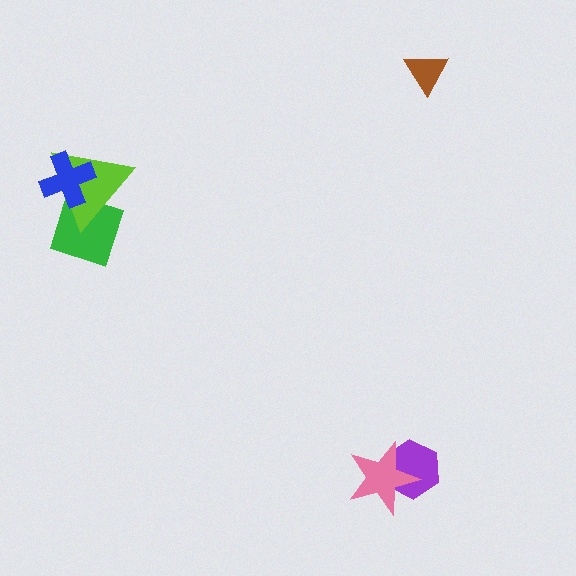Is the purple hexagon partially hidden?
Yes, it is partially covered by another shape.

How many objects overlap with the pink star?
1 object overlaps with the pink star.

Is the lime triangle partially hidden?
Yes, it is partially covered by another shape.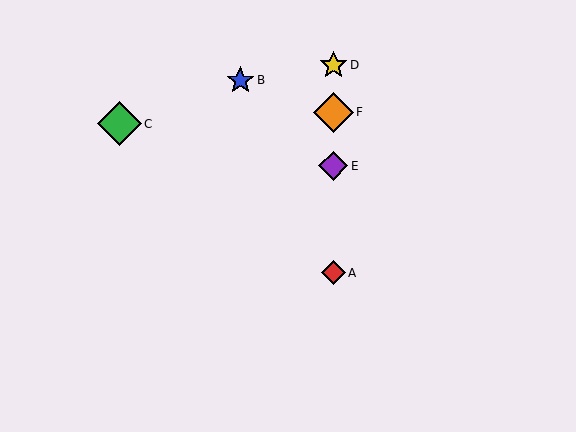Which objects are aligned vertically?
Objects A, D, E, F are aligned vertically.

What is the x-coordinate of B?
Object B is at x≈240.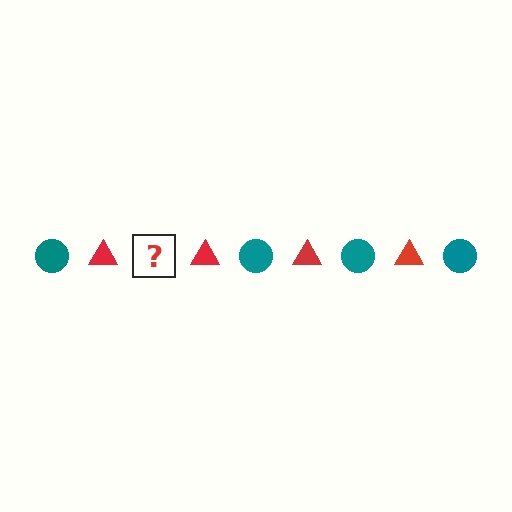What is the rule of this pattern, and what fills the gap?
The rule is that the pattern alternates between teal circle and red triangle. The gap should be filled with a teal circle.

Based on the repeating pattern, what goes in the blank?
The blank should be a teal circle.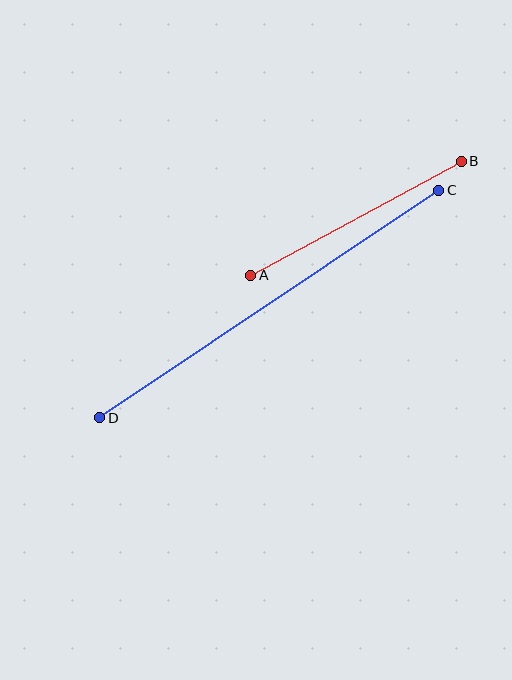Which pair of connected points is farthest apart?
Points C and D are farthest apart.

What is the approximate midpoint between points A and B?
The midpoint is at approximately (356, 218) pixels.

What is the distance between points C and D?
The distance is approximately 408 pixels.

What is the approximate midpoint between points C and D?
The midpoint is at approximately (269, 304) pixels.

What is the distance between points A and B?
The distance is approximately 239 pixels.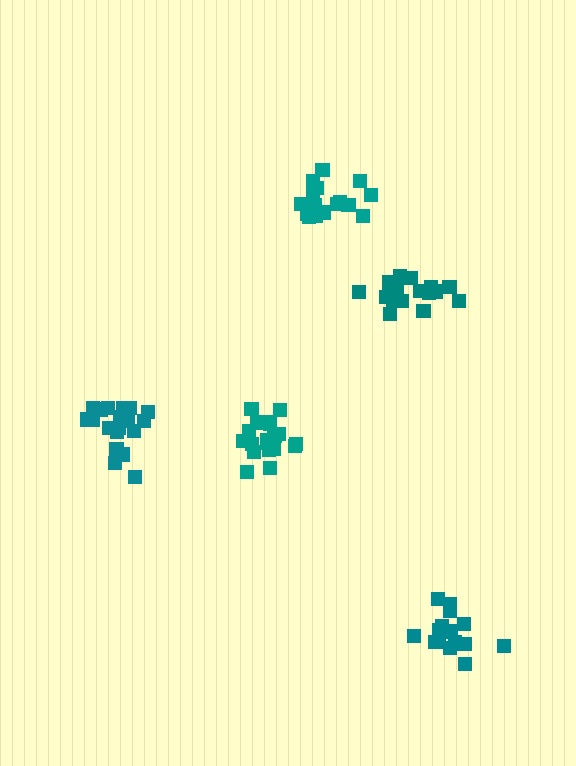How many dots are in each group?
Group 1: 16 dots, Group 2: 15 dots, Group 3: 20 dots, Group 4: 17 dots, Group 5: 20 dots (88 total).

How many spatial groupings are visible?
There are 5 spatial groupings.